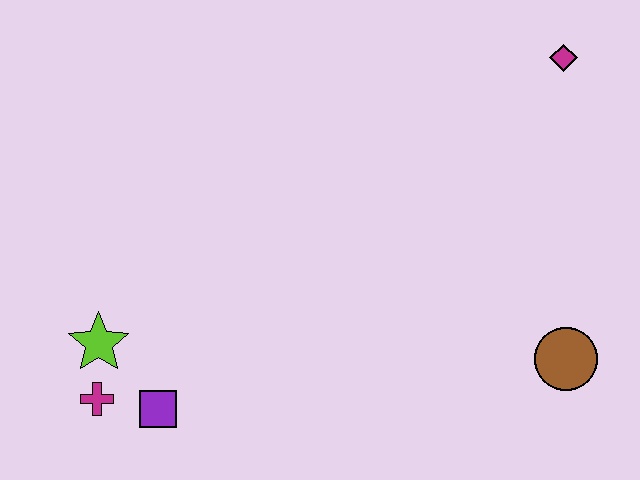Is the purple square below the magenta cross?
Yes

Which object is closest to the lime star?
The magenta cross is closest to the lime star.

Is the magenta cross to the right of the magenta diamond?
No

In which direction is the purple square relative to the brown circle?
The purple square is to the left of the brown circle.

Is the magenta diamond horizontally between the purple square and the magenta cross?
No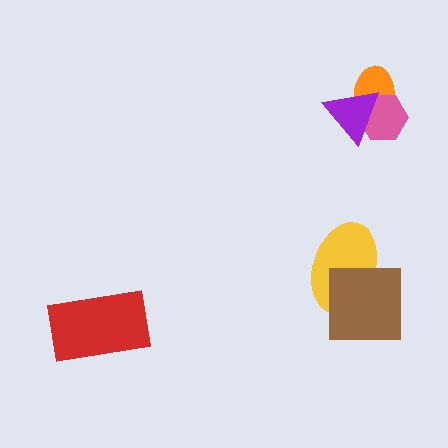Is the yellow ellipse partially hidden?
Yes, it is partially covered by another shape.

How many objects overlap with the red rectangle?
0 objects overlap with the red rectangle.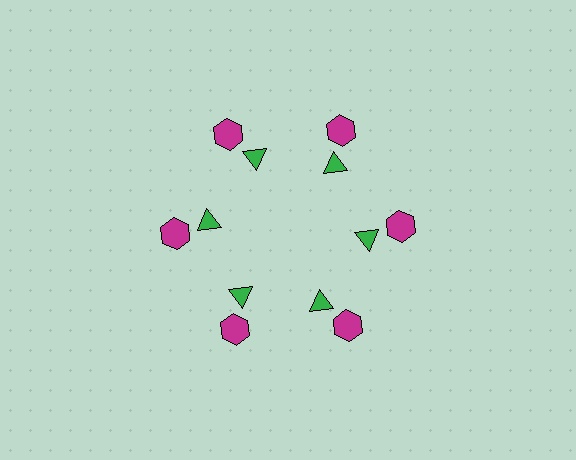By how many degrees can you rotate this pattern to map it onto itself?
The pattern maps onto itself every 60 degrees of rotation.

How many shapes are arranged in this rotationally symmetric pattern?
There are 12 shapes, arranged in 6 groups of 2.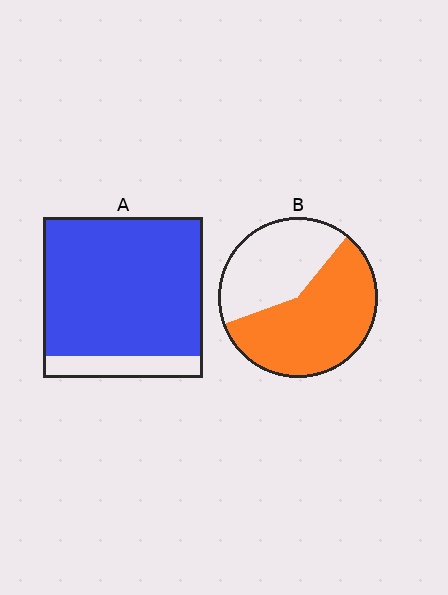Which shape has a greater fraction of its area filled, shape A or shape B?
Shape A.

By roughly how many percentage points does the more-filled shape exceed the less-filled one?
By roughly 25 percentage points (A over B).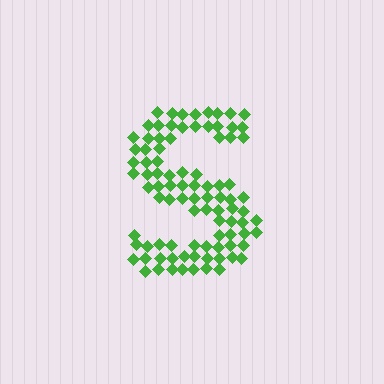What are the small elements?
The small elements are diamonds.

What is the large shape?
The large shape is the letter S.